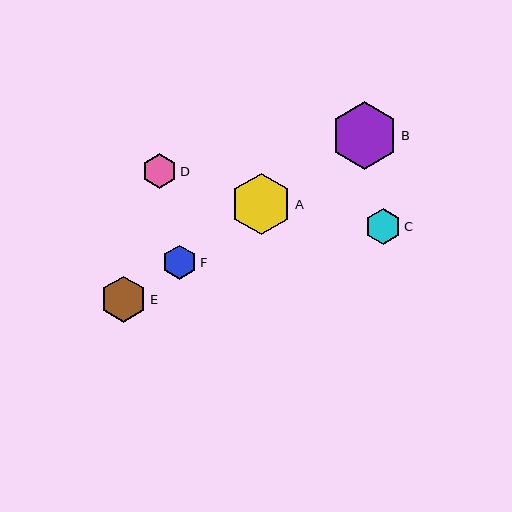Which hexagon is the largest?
Hexagon B is the largest with a size of approximately 67 pixels.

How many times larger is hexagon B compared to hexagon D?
Hexagon B is approximately 1.9 times the size of hexagon D.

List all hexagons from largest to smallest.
From largest to smallest: B, A, E, C, D, F.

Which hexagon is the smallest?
Hexagon F is the smallest with a size of approximately 34 pixels.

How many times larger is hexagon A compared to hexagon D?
Hexagon A is approximately 1.8 times the size of hexagon D.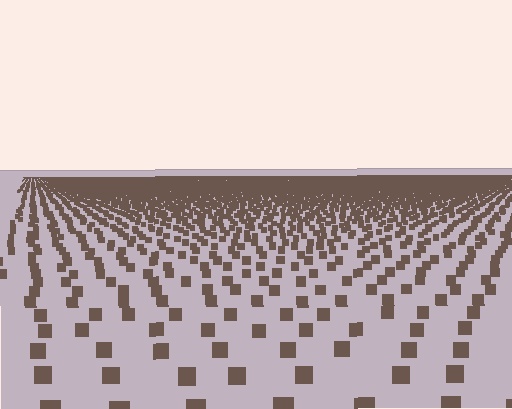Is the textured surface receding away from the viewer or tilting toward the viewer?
The surface is receding away from the viewer. Texture elements get smaller and denser toward the top.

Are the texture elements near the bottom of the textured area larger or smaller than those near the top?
Larger. Near the bottom, elements are closer to the viewer and appear at a bigger on-screen size.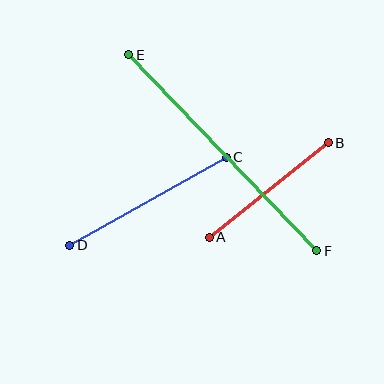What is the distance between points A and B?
The distance is approximately 152 pixels.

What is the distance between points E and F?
The distance is approximately 272 pixels.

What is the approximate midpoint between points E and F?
The midpoint is at approximately (223, 153) pixels.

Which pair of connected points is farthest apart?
Points E and F are farthest apart.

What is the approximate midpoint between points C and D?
The midpoint is at approximately (148, 201) pixels.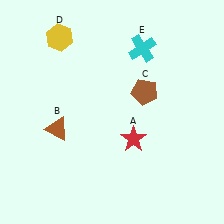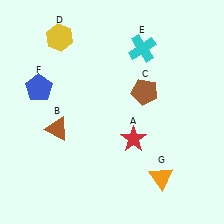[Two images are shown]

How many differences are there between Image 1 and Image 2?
There are 2 differences between the two images.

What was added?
A blue pentagon (F), an orange triangle (G) were added in Image 2.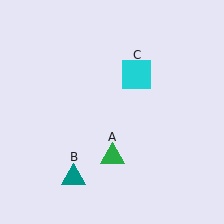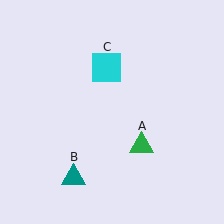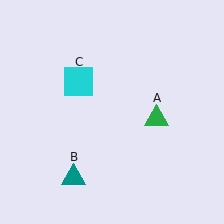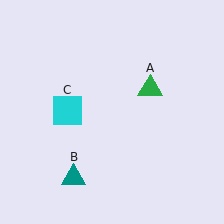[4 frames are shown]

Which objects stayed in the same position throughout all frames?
Teal triangle (object B) remained stationary.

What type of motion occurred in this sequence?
The green triangle (object A), cyan square (object C) rotated counterclockwise around the center of the scene.